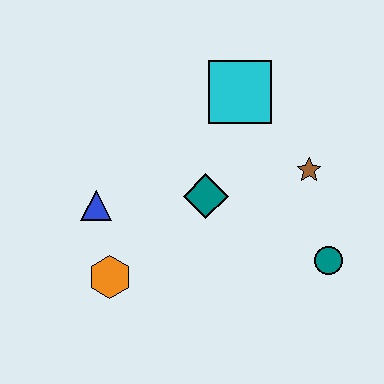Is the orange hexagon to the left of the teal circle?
Yes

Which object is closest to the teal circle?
The brown star is closest to the teal circle.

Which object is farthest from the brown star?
The orange hexagon is farthest from the brown star.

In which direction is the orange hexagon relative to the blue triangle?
The orange hexagon is below the blue triangle.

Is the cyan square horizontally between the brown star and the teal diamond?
Yes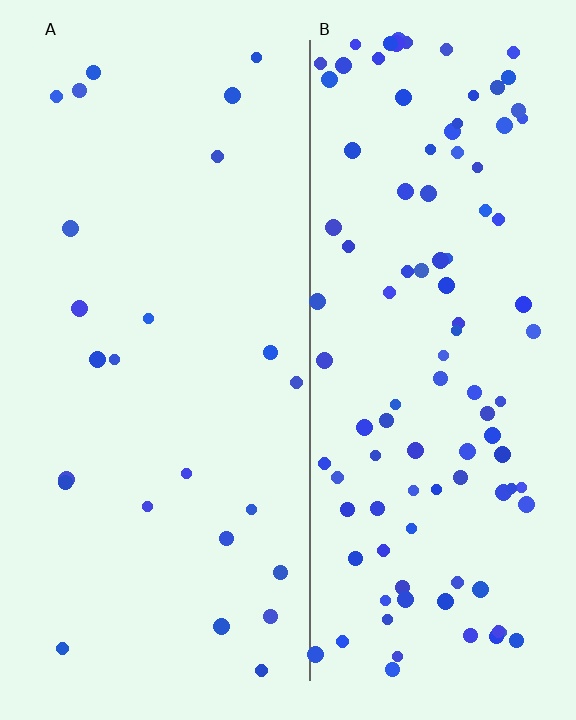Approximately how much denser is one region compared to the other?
Approximately 4.2× — region B over region A.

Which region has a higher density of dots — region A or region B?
B (the right).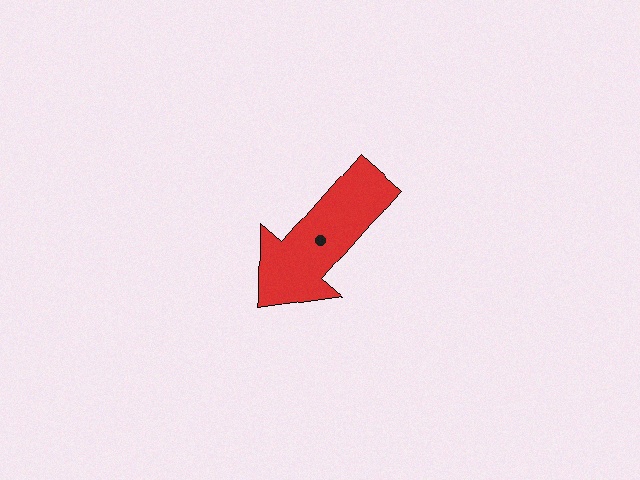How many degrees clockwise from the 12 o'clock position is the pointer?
Approximately 221 degrees.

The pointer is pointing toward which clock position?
Roughly 7 o'clock.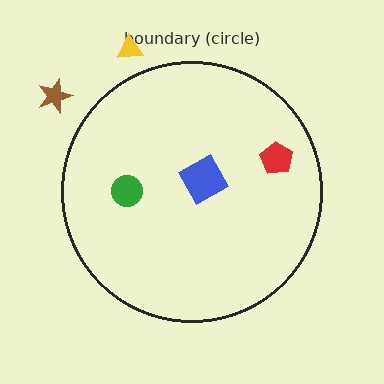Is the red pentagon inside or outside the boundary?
Inside.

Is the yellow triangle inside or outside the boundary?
Outside.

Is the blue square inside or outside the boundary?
Inside.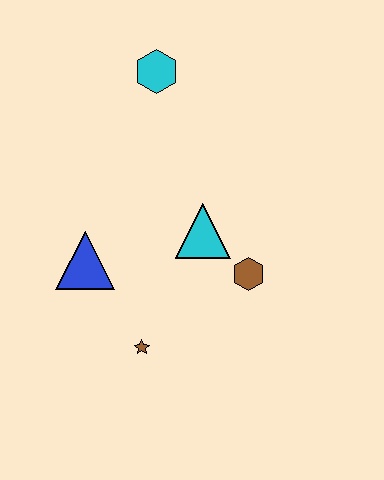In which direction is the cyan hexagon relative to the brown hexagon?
The cyan hexagon is above the brown hexagon.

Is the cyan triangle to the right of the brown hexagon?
No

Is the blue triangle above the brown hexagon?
Yes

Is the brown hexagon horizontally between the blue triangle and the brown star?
No